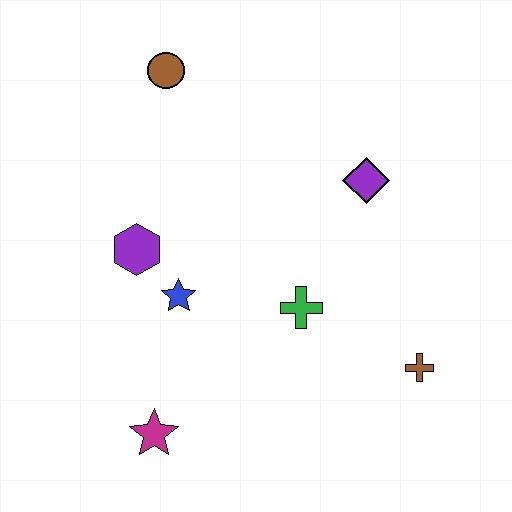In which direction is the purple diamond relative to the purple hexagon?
The purple diamond is to the right of the purple hexagon.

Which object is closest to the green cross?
The blue star is closest to the green cross.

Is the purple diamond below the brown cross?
No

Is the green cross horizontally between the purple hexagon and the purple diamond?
Yes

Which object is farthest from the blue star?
The brown cross is farthest from the blue star.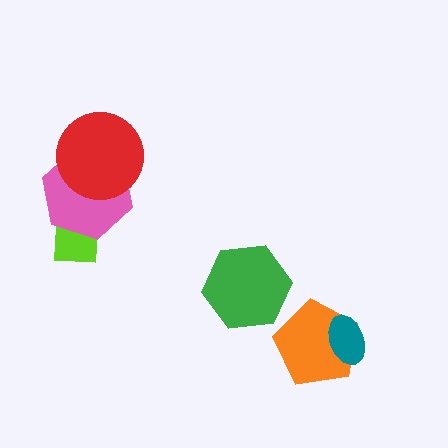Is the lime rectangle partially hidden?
Yes, it is partially covered by another shape.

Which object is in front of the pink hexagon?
The red circle is in front of the pink hexagon.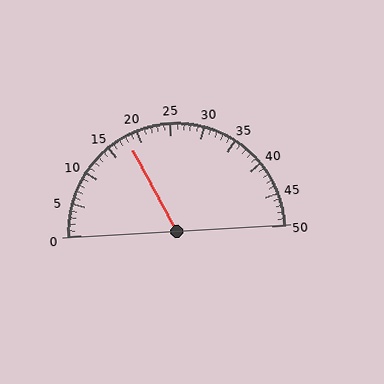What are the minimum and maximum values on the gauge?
The gauge ranges from 0 to 50.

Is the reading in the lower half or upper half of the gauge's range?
The reading is in the lower half of the range (0 to 50).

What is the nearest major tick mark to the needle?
The nearest major tick mark is 20.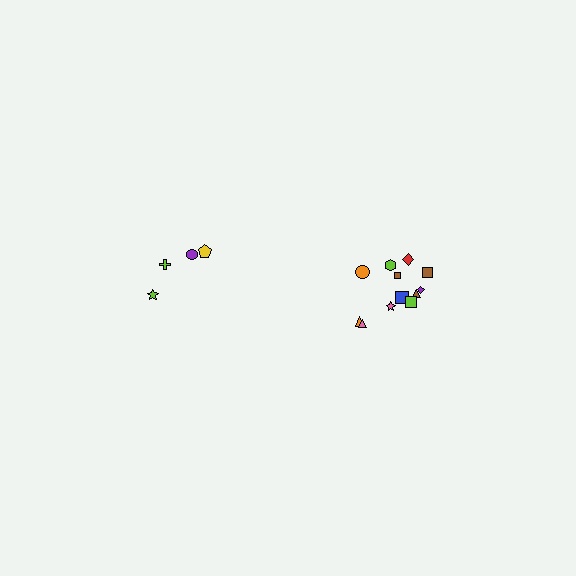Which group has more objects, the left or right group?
The right group.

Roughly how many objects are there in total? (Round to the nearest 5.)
Roughly 15 objects in total.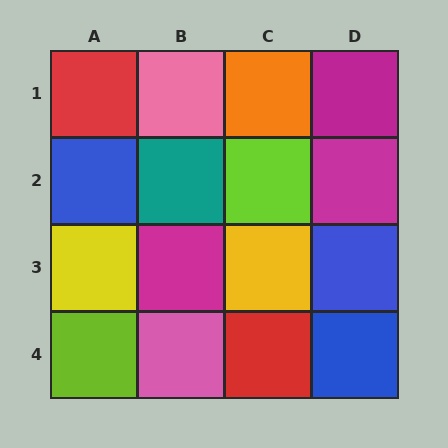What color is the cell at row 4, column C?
Red.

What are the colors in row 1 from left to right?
Red, pink, orange, magenta.